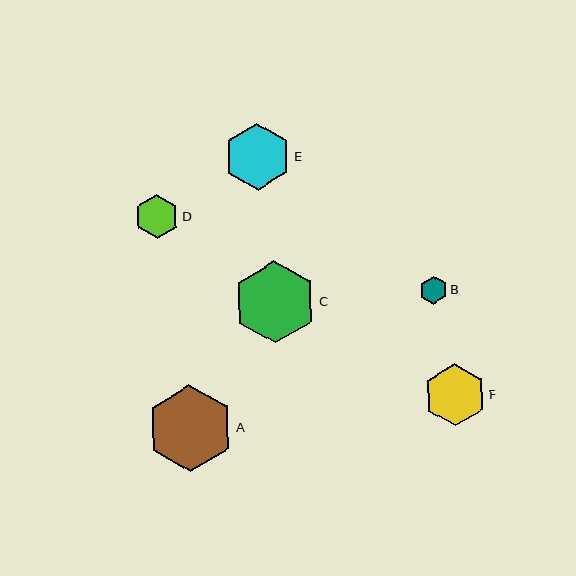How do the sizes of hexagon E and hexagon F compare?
Hexagon E and hexagon F are approximately the same size.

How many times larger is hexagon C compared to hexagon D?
Hexagon C is approximately 1.9 times the size of hexagon D.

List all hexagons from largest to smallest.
From largest to smallest: A, C, E, F, D, B.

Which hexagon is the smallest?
Hexagon B is the smallest with a size of approximately 28 pixels.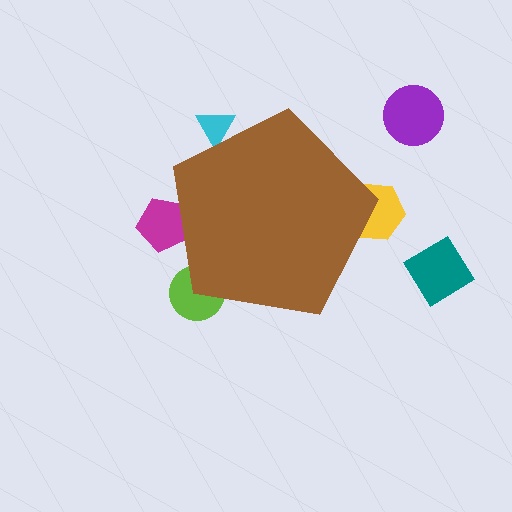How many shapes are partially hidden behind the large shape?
4 shapes are partially hidden.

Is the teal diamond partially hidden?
No, the teal diamond is fully visible.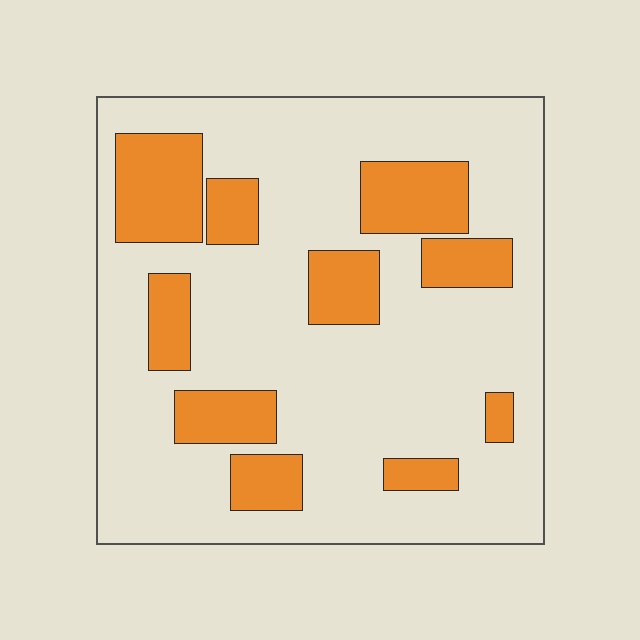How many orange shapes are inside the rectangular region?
10.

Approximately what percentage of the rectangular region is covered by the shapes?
Approximately 25%.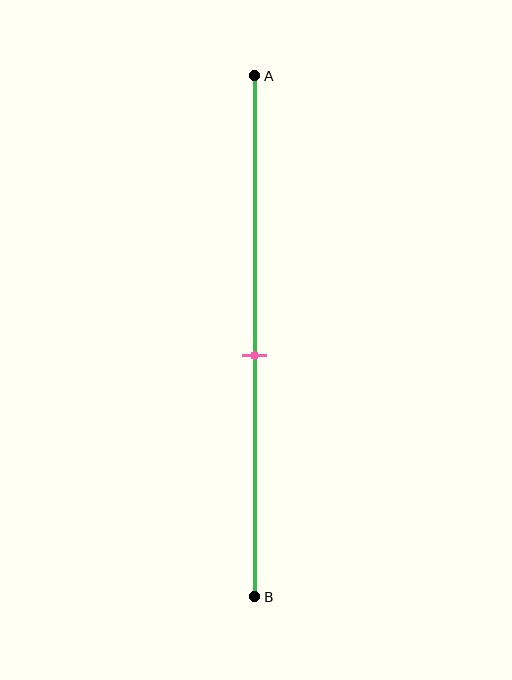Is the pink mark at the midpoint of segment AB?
No, the mark is at about 55% from A, not at the 50% midpoint.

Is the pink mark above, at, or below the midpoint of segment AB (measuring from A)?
The pink mark is below the midpoint of segment AB.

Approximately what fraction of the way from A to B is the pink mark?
The pink mark is approximately 55% of the way from A to B.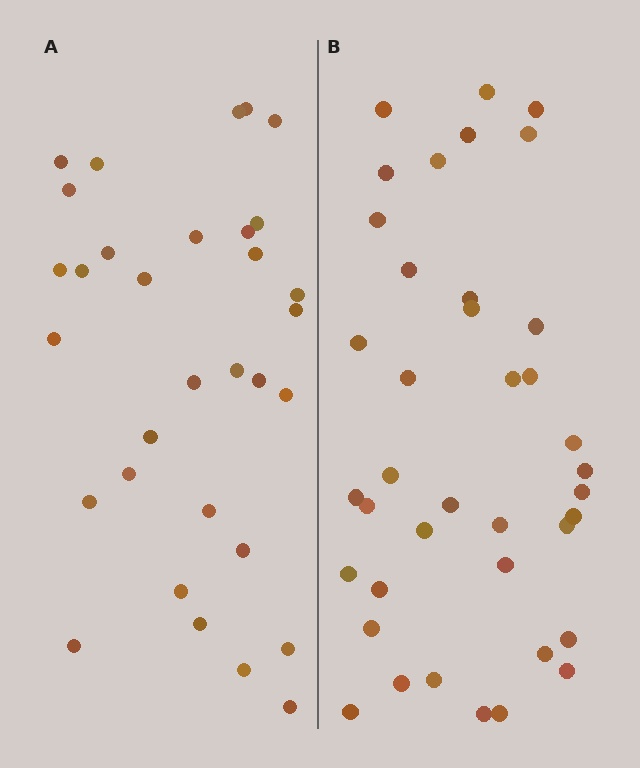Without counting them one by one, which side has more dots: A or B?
Region B (the right region) has more dots.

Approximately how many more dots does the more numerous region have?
Region B has roughly 8 or so more dots than region A.